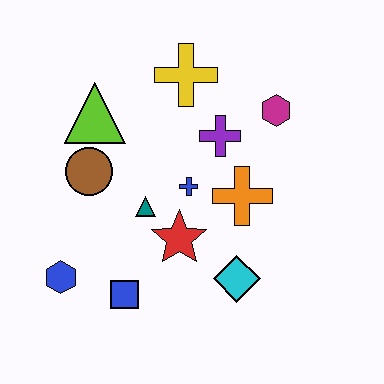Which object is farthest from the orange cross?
The blue hexagon is farthest from the orange cross.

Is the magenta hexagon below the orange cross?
No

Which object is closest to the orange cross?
The blue cross is closest to the orange cross.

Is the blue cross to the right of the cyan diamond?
No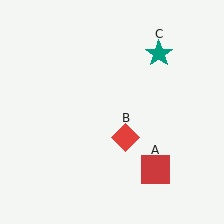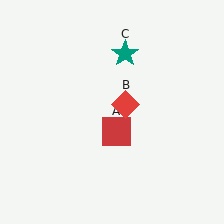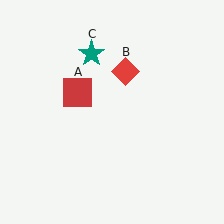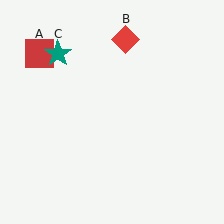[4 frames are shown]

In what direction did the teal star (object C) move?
The teal star (object C) moved left.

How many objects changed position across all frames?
3 objects changed position: red square (object A), red diamond (object B), teal star (object C).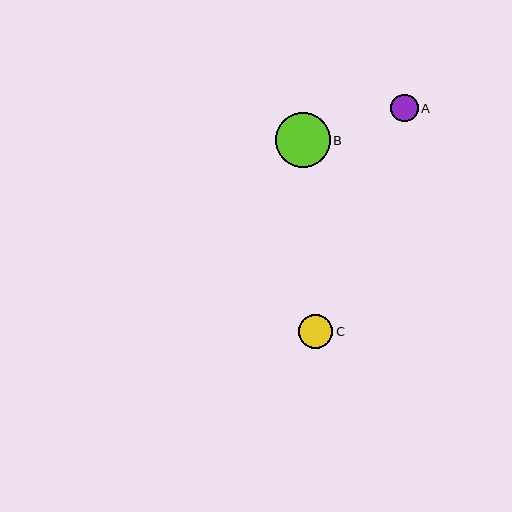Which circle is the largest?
Circle B is the largest with a size of approximately 54 pixels.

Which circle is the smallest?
Circle A is the smallest with a size of approximately 28 pixels.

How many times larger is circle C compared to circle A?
Circle C is approximately 1.2 times the size of circle A.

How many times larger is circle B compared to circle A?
Circle B is approximately 2.0 times the size of circle A.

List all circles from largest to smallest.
From largest to smallest: B, C, A.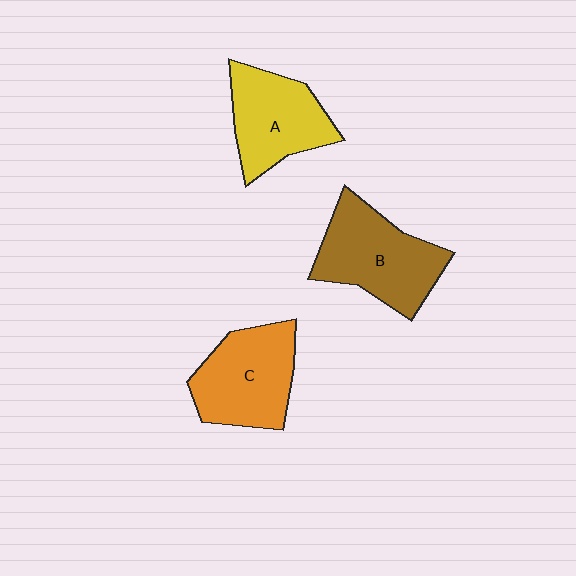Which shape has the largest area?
Shape B (brown).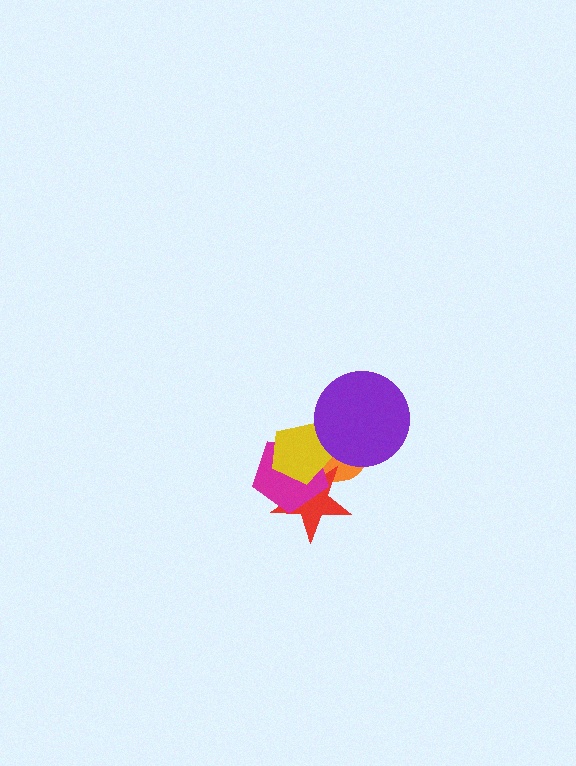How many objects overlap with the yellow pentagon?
4 objects overlap with the yellow pentagon.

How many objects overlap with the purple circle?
2 objects overlap with the purple circle.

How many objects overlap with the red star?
3 objects overlap with the red star.